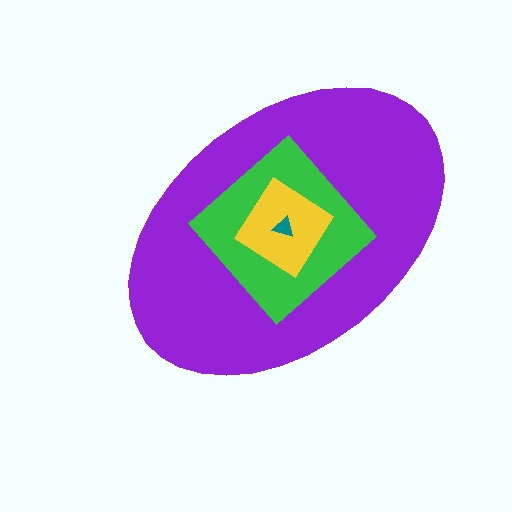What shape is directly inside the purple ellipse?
The green diamond.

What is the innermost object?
The teal triangle.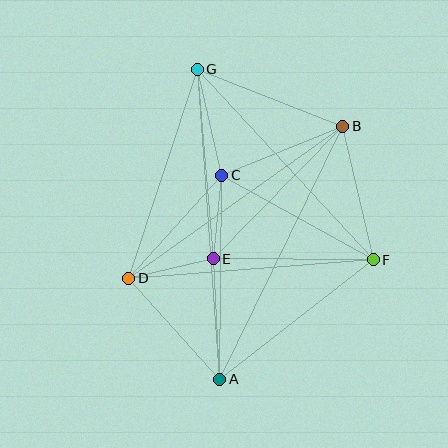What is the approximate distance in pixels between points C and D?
The distance between C and D is approximately 139 pixels.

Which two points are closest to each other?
Points C and E are closest to each other.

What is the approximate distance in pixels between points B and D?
The distance between B and D is approximately 262 pixels.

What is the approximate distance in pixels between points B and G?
The distance between B and G is approximately 156 pixels.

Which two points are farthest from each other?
Points A and G are farthest from each other.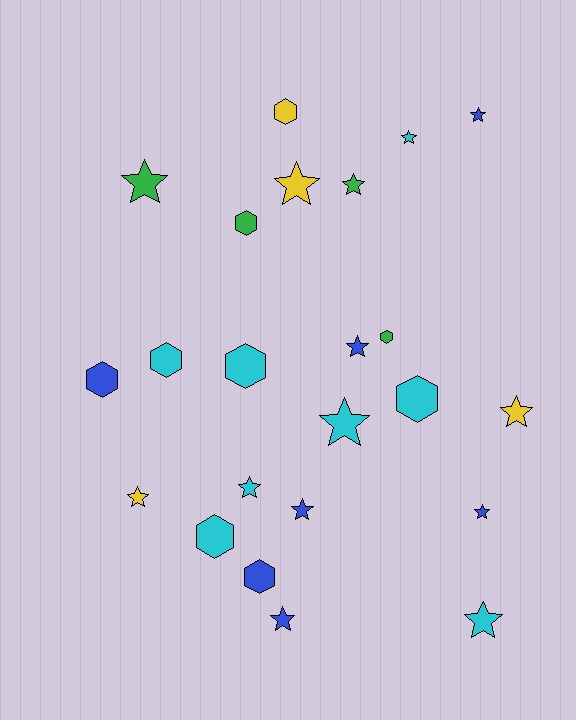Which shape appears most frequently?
Star, with 14 objects.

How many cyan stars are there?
There are 4 cyan stars.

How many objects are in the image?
There are 23 objects.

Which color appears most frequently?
Cyan, with 8 objects.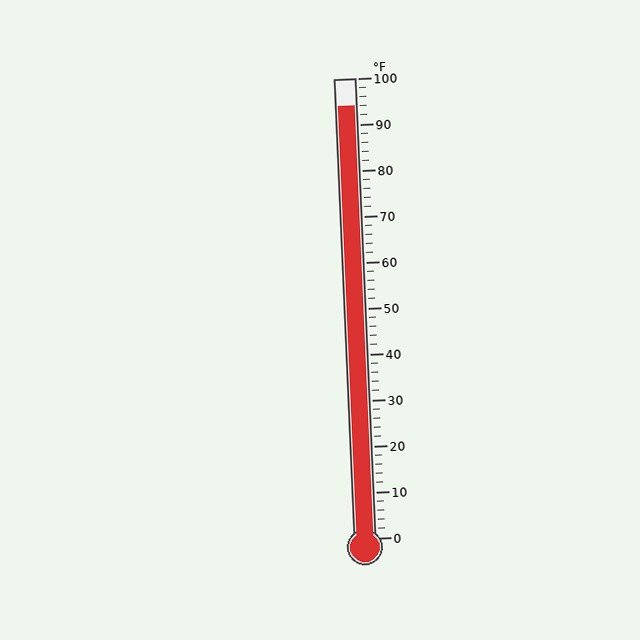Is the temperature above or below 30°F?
The temperature is above 30°F.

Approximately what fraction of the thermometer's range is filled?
The thermometer is filled to approximately 95% of its range.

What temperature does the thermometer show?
The thermometer shows approximately 94°F.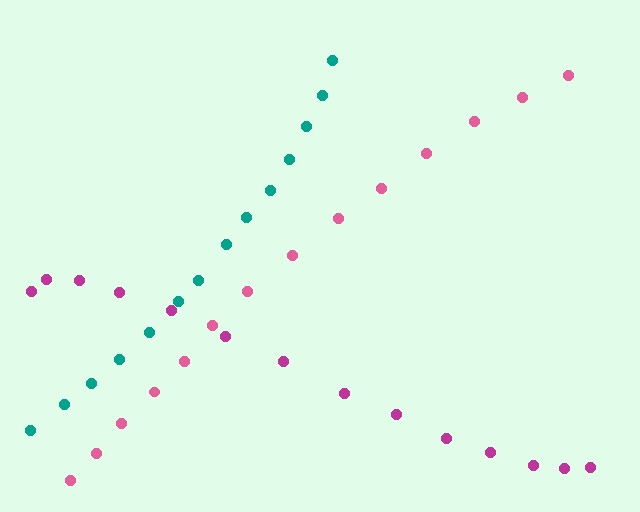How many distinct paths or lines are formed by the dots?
There are 3 distinct paths.